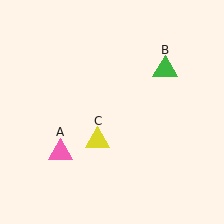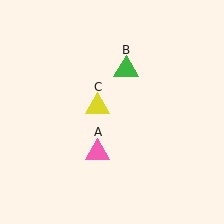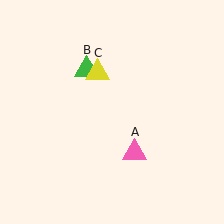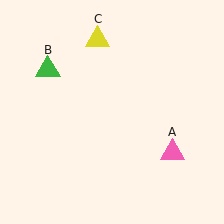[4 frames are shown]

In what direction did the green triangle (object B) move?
The green triangle (object B) moved left.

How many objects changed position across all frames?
3 objects changed position: pink triangle (object A), green triangle (object B), yellow triangle (object C).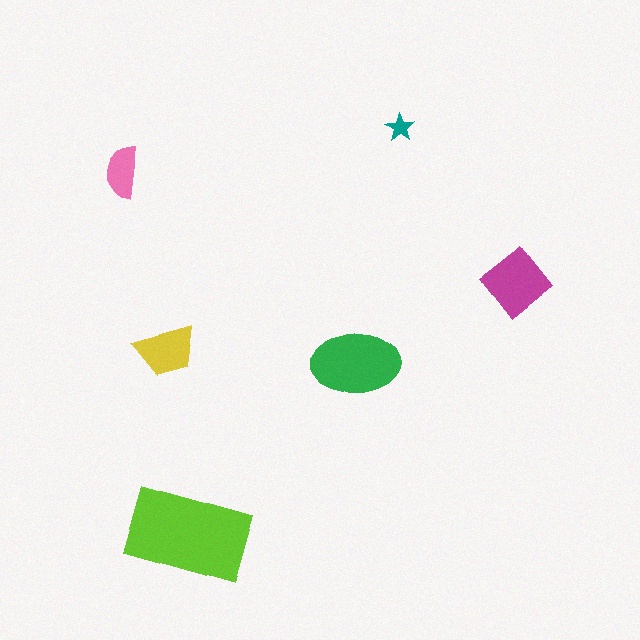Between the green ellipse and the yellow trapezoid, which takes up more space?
The green ellipse.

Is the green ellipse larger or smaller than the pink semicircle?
Larger.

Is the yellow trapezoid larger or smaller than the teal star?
Larger.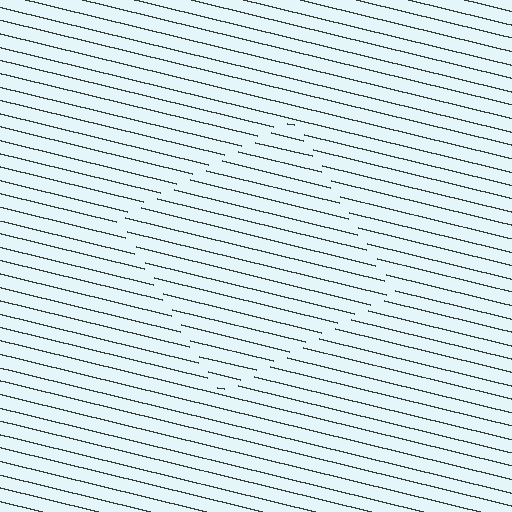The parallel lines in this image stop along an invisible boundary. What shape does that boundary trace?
An illusory square. The interior of the shape contains the same grating, shifted by half a period — the contour is defined by the phase discontinuity where line-ends from the inner and outer gratings abut.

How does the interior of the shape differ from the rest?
The interior of the shape contains the same grating, shifted by half a period — the contour is defined by the phase discontinuity where line-ends from the inner and outer gratings abut.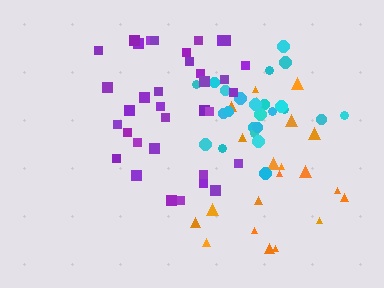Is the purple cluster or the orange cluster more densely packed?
Purple.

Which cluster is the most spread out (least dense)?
Orange.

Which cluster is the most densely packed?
Cyan.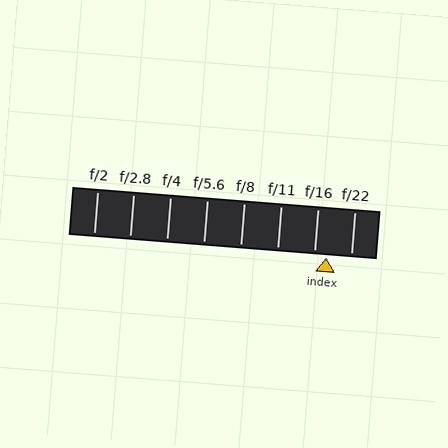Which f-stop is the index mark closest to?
The index mark is closest to f/16.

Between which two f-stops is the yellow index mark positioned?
The index mark is between f/16 and f/22.